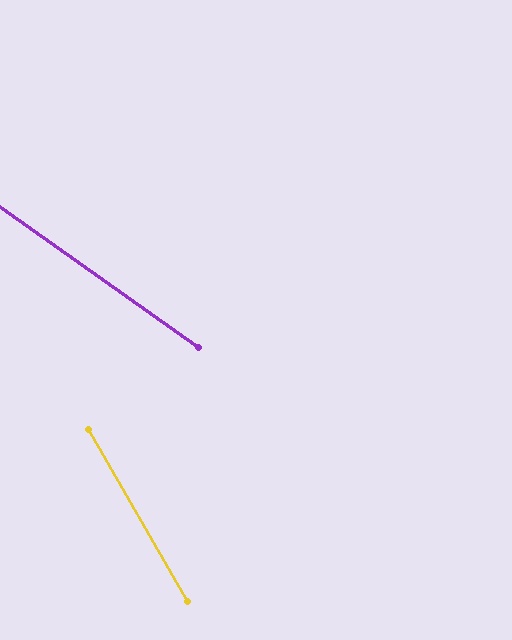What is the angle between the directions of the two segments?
Approximately 25 degrees.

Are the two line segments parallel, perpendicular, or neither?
Neither parallel nor perpendicular — they differ by about 25°.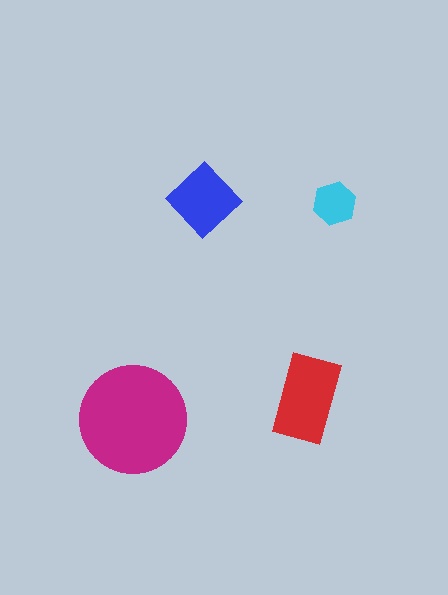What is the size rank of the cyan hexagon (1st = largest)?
4th.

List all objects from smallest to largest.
The cyan hexagon, the blue diamond, the red rectangle, the magenta circle.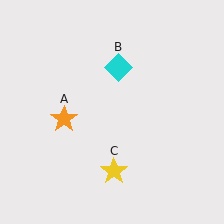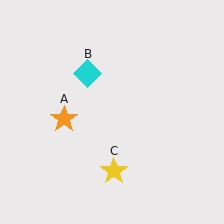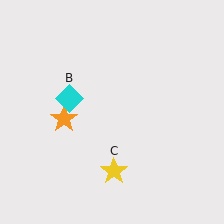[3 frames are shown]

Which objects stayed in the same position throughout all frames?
Orange star (object A) and yellow star (object C) remained stationary.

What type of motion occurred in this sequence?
The cyan diamond (object B) rotated counterclockwise around the center of the scene.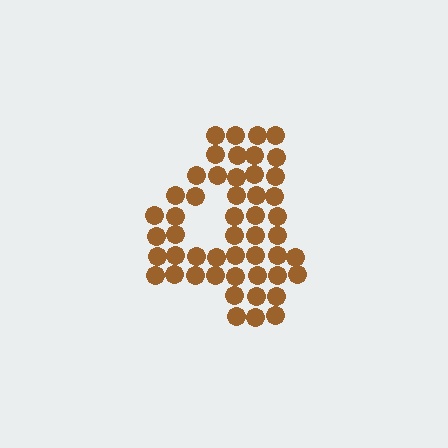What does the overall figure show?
The overall figure shows the digit 4.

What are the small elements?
The small elements are circles.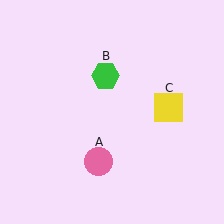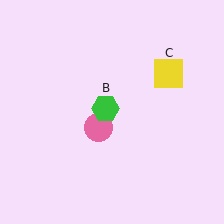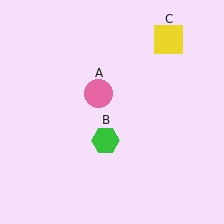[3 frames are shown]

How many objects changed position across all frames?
3 objects changed position: pink circle (object A), green hexagon (object B), yellow square (object C).